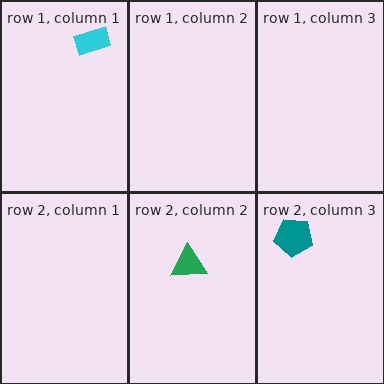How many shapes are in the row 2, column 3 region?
1.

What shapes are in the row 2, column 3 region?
The teal pentagon.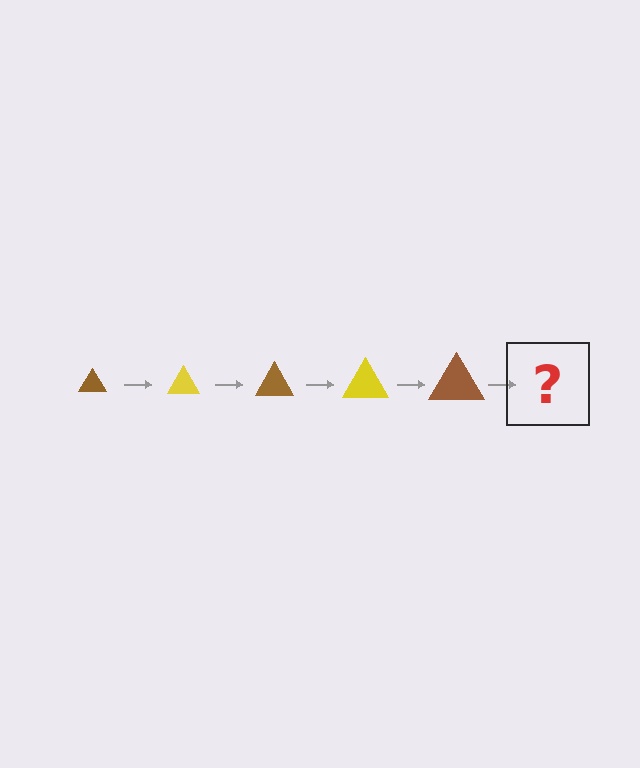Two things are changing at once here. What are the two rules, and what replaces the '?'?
The two rules are that the triangle grows larger each step and the color cycles through brown and yellow. The '?' should be a yellow triangle, larger than the previous one.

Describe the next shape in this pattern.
It should be a yellow triangle, larger than the previous one.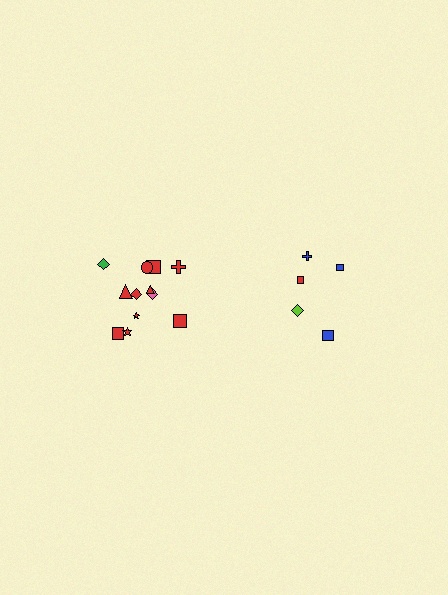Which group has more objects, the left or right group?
The left group.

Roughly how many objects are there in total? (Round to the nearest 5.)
Roughly 15 objects in total.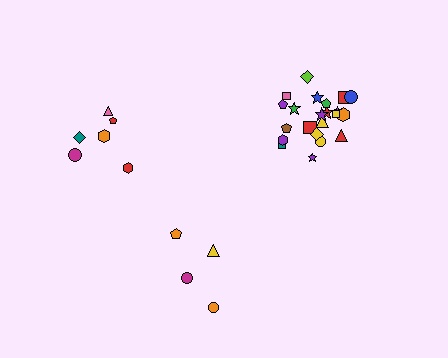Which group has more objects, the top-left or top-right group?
The top-right group.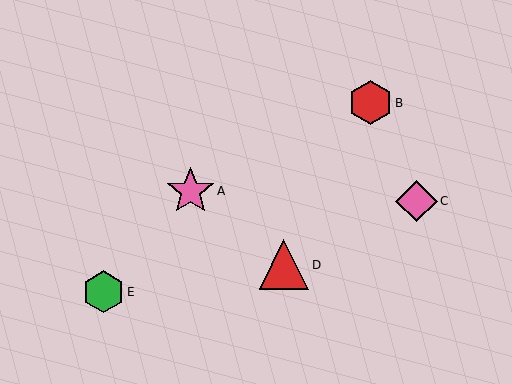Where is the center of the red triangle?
The center of the red triangle is at (284, 265).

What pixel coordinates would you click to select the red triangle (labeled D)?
Click at (284, 265) to select the red triangle D.